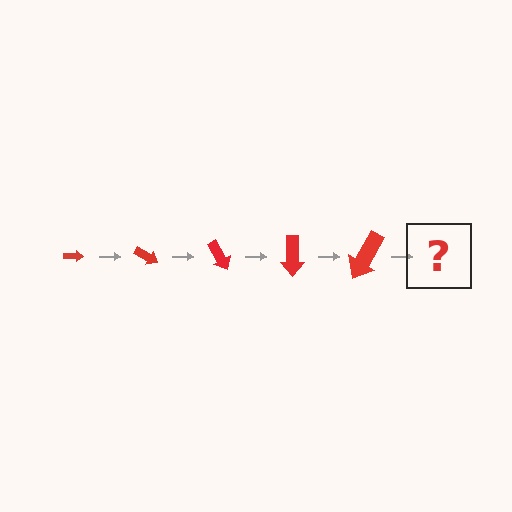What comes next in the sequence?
The next element should be an arrow, larger than the previous one and rotated 150 degrees from the start.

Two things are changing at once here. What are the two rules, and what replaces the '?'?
The two rules are that the arrow grows larger each step and it rotates 30 degrees each step. The '?' should be an arrow, larger than the previous one and rotated 150 degrees from the start.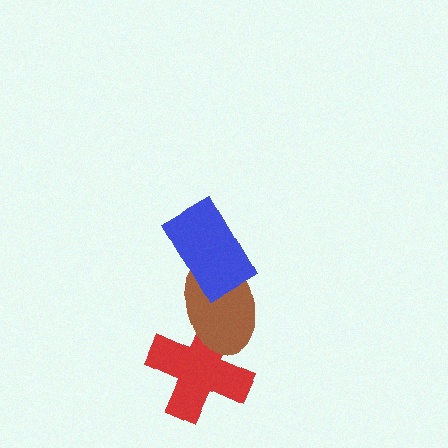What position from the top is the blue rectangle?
The blue rectangle is 1st from the top.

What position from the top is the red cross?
The red cross is 3rd from the top.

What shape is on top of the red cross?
The brown ellipse is on top of the red cross.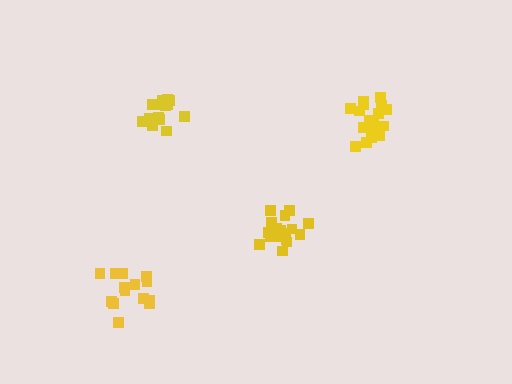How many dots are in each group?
Group 1: 19 dots, Group 2: 14 dots, Group 3: 17 dots, Group 4: 14 dots (64 total).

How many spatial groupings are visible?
There are 4 spatial groupings.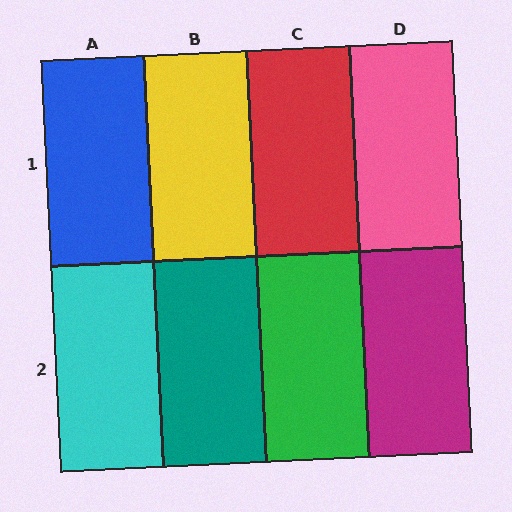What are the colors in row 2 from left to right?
Cyan, teal, green, magenta.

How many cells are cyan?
1 cell is cyan.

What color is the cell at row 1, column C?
Red.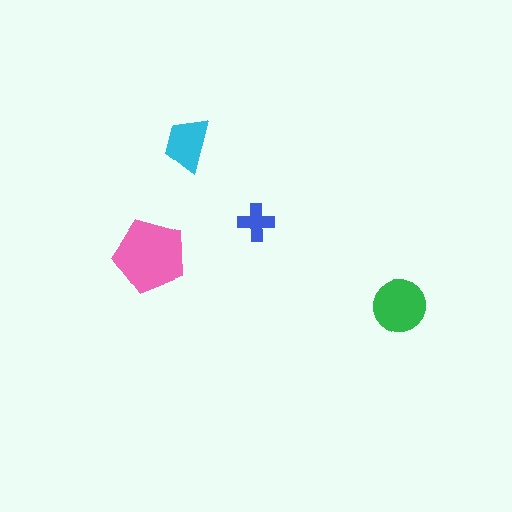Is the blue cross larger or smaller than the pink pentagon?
Smaller.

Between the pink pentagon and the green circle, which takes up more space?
The pink pentagon.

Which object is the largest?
The pink pentagon.